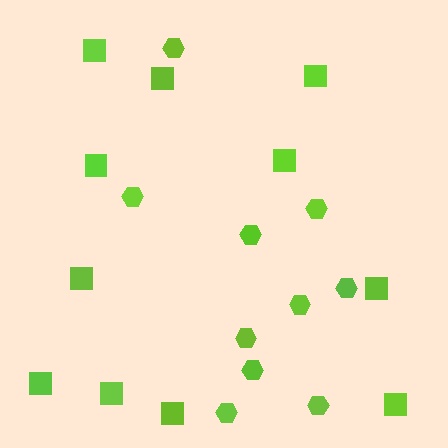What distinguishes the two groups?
There are 2 groups: one group of squares (11) and one group of hexagons (10).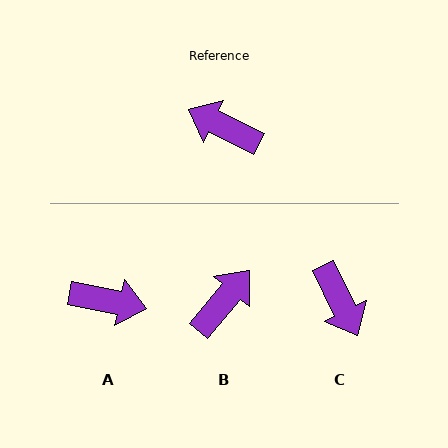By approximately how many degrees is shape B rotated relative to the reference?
Approximately 103 degrees clockwise.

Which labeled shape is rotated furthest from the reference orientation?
A, about 165 degrees away.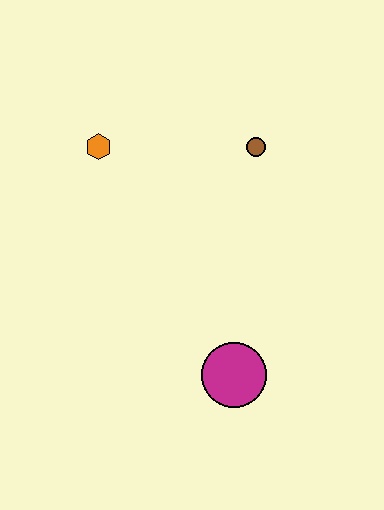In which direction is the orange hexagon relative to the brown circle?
The orange hexagon is to the left of the brown circle.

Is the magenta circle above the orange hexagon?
No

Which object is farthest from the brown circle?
The magenta circle is farthest from the brown circle.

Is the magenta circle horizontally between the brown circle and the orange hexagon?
Yes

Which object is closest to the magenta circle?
The brown circle is closest to the magenta circle.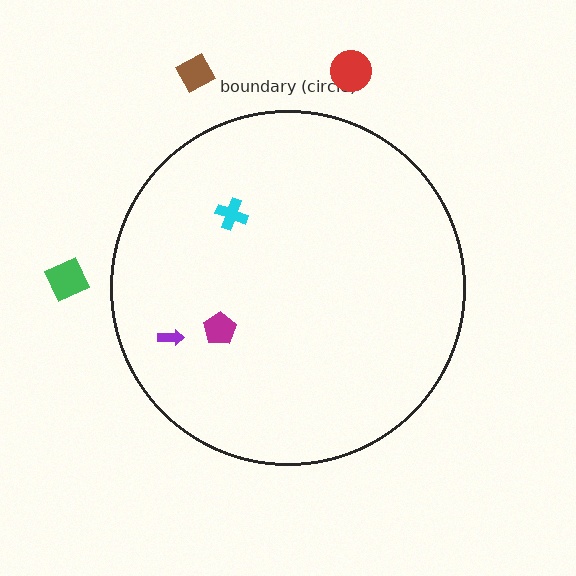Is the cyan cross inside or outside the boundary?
Inside.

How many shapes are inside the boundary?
3 inside, 3 outside.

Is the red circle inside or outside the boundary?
Outside.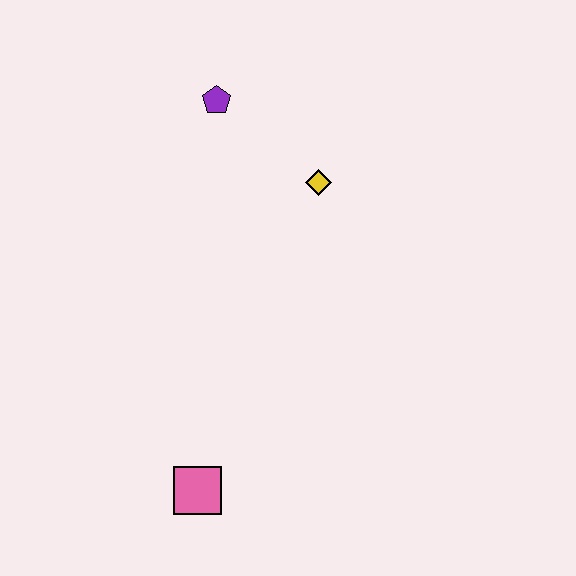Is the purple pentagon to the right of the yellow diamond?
No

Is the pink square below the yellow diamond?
Yes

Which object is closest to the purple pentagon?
The yellow diamond is closest to the purple pentagon.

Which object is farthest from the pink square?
The purple pentagon is farthest from the pink square.